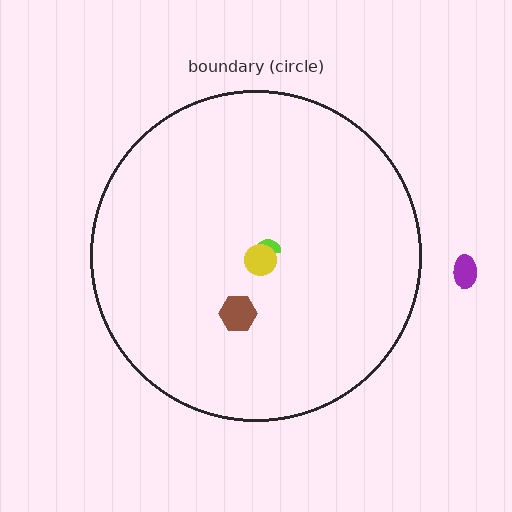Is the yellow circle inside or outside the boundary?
Inside.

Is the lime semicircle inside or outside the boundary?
Inside.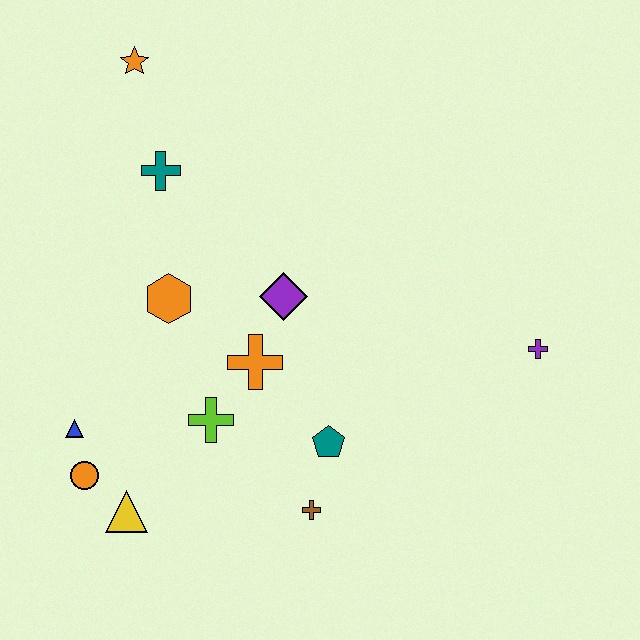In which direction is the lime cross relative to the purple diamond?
The lime cross is below the purple diamond.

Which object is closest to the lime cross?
The orange cross is closest to the lime cross.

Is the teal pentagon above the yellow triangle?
Yes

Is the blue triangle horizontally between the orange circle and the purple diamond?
No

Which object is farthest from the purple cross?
The orange star is farthest from the purple cross.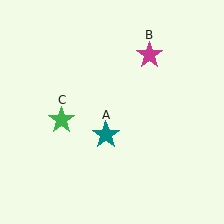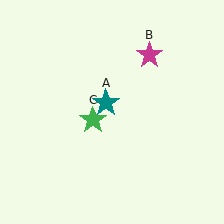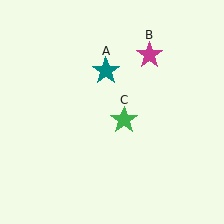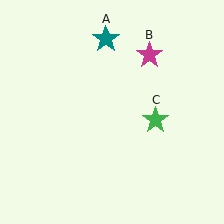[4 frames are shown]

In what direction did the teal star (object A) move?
The teal star (object A) moved up.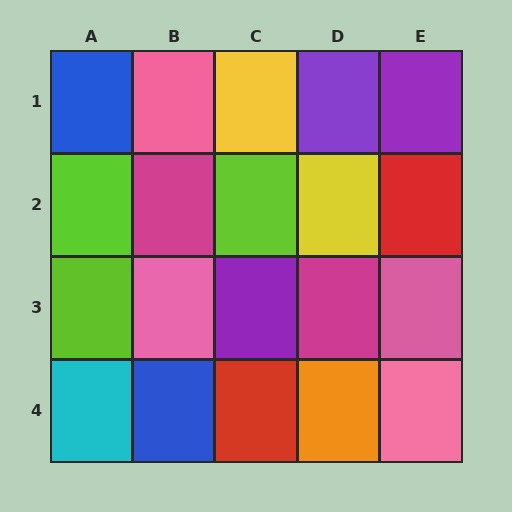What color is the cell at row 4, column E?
Pink.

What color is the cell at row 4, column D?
Orange.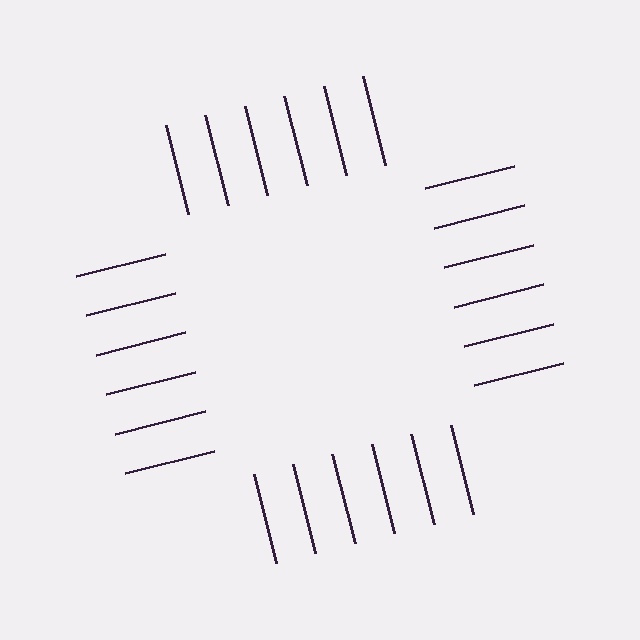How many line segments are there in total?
24 — 6 along each of the 4 edges.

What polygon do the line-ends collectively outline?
An illusory square — the line segments terminate on its edges but no continuous stroke is drawn.